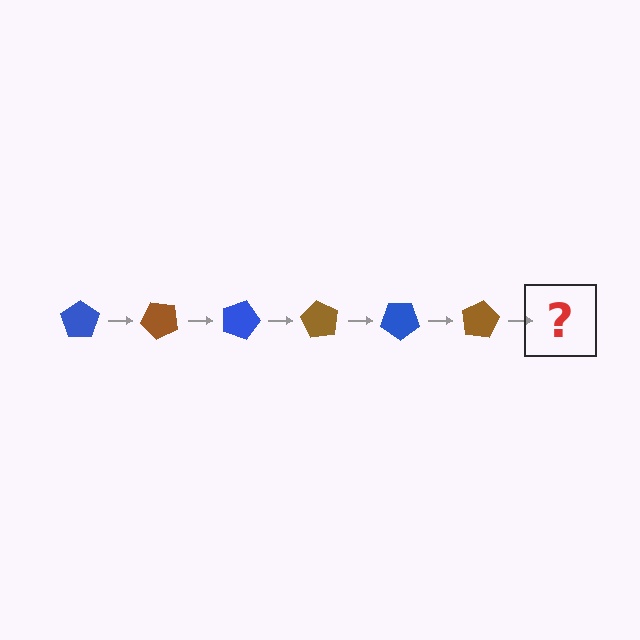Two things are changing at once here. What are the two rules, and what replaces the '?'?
The two rules are that it rotates 45 degrees each step and the color cycles through blue and brown. The '?' should be a blue pentagon, rotated 270 degrees from the start.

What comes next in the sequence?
The next element should be a blue pentagon, rotated 270 degrees from the start.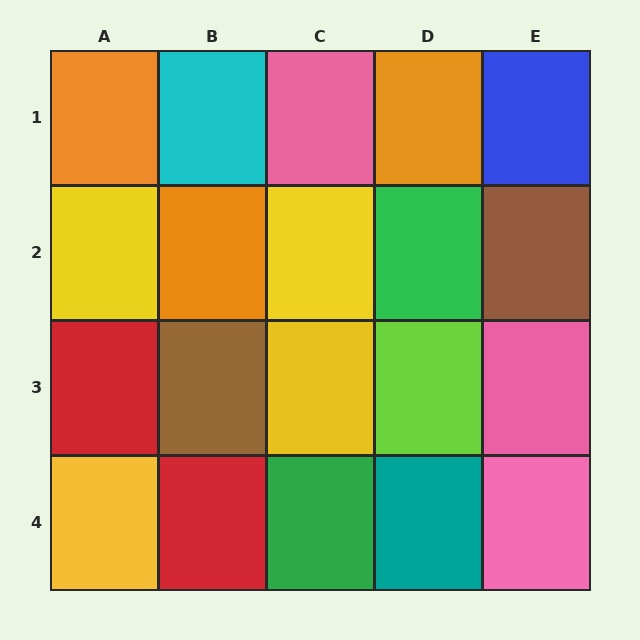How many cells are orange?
3 cells are orange.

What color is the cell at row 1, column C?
Pink.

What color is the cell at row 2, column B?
Orange.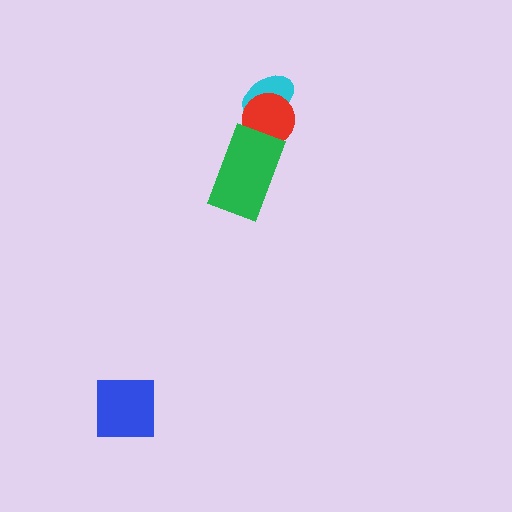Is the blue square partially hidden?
No, no other shape covers it.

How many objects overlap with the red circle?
2 objects overlap with the red circle.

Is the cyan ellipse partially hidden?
Yes, it is partially covered by another shape.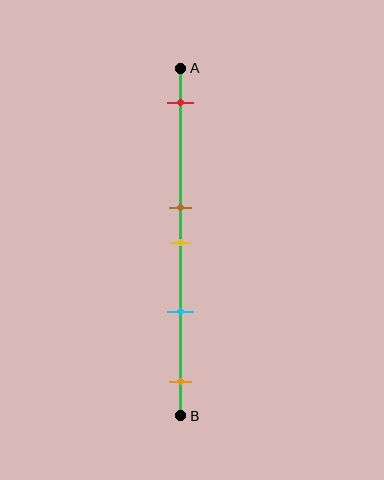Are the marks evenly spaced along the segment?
No, the marks are not evenly spaced.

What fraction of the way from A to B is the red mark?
The red mark is approximately 10% (0.1) of the way from A to B.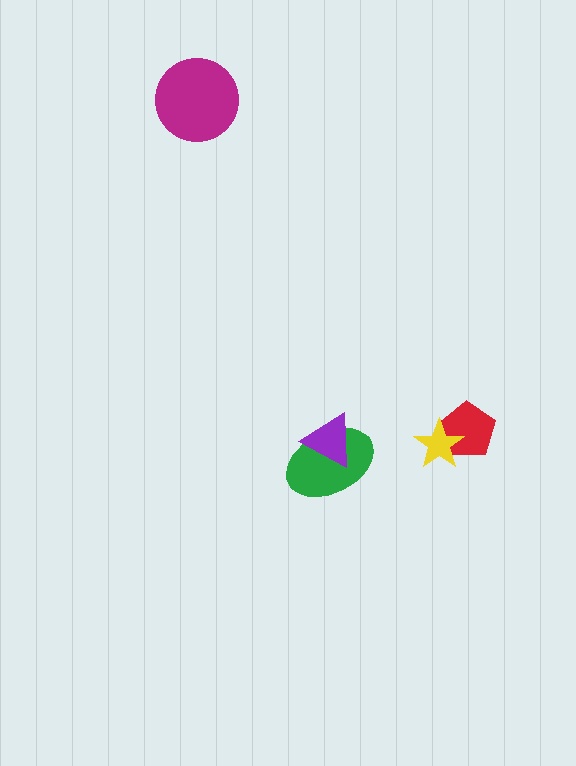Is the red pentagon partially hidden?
Yes, it is partially covered by another shape.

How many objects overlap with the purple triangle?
1 object overlaps with the purple triangle.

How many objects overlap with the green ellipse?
1 object overlaps with the green ellipse.